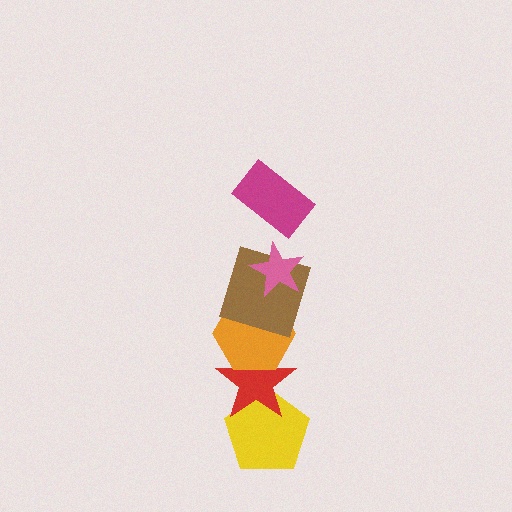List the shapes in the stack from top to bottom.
From top to bottom: the magenta rectangle, the pink star, the brown square, the orange hexagon, the red star, the yellow pentagon.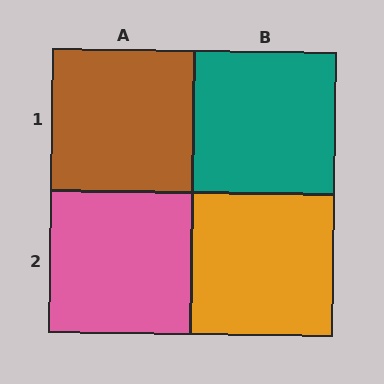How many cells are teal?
1 cell is teal.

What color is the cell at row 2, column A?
Pink.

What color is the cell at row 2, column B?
Orange.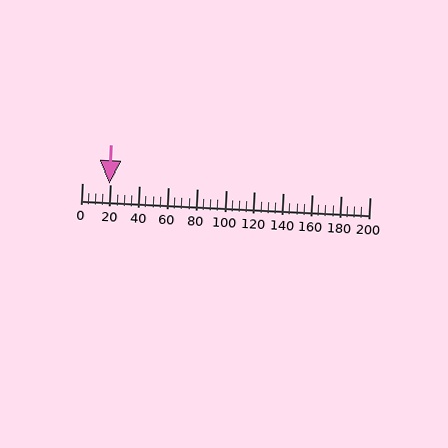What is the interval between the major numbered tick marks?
The major tick marks are spaced 20 units apart.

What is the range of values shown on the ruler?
The ruler shows values from 0 to 200.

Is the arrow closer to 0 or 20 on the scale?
The arrow is closer to 20.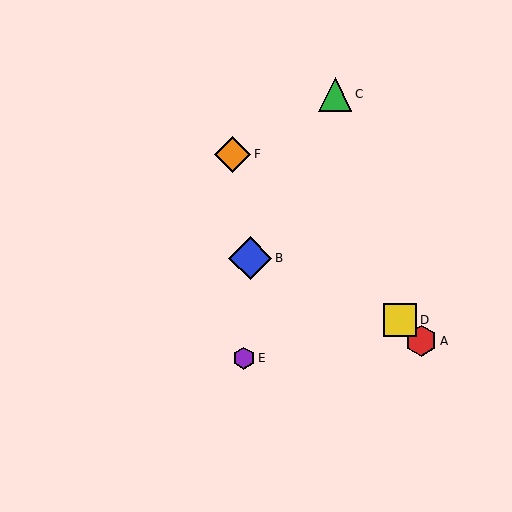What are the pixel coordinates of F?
Object F is at (233, 154).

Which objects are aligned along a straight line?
Objects A, D, F are aligned along a straight line.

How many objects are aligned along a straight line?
3 objects (A, D, F) are aligned along a straight line.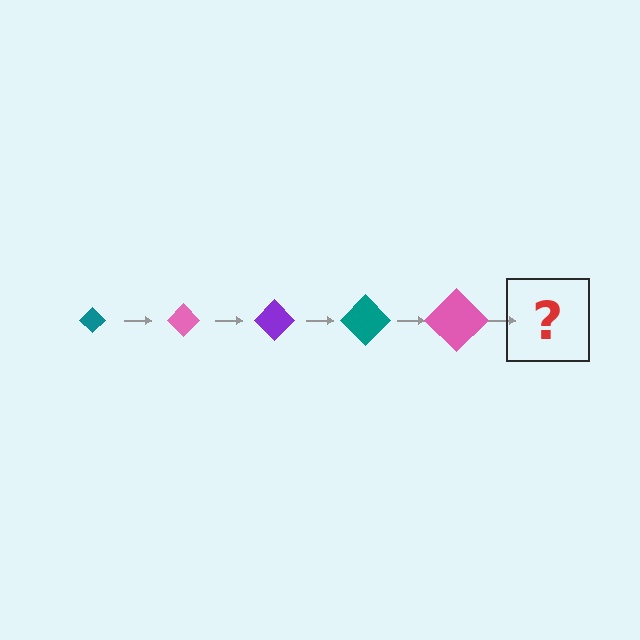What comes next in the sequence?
The next element should be a purple diamond, larger than the previous one.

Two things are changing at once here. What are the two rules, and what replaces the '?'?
The two rules are that the diamond grows larger each step and the color cycles through teal, pink, and purple. The '?' should be a purple diamond, larger than the previous one.